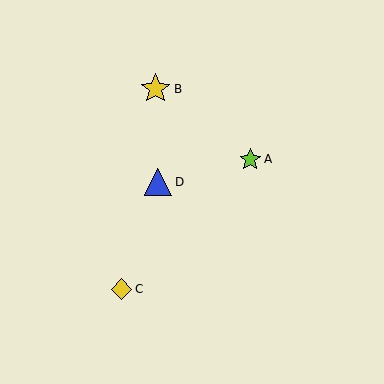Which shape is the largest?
The yellow star (labeled B) is the largest.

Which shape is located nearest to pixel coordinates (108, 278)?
The yellow diamond (labeled C) at (122, 289) is nearest to that location.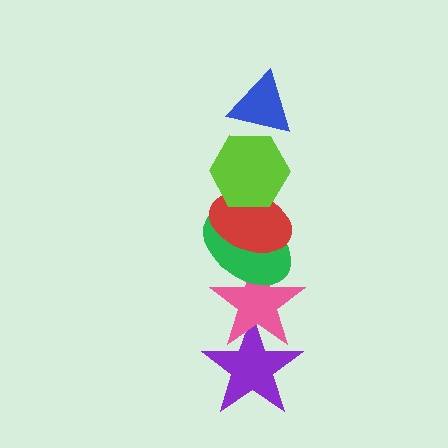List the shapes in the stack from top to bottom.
From top to bottom: the blue triangle, the lime hexagon, the red ellipse, the green ellipse, the pink star, the purple star.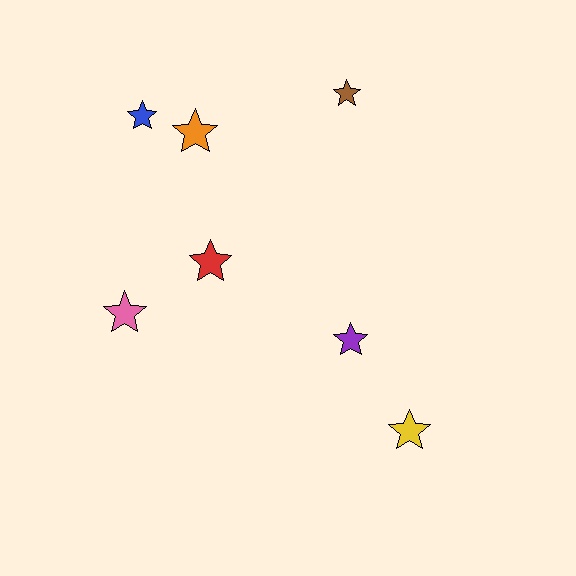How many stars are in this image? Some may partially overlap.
There are 7 stars.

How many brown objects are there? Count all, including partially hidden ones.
There is 1 brown object.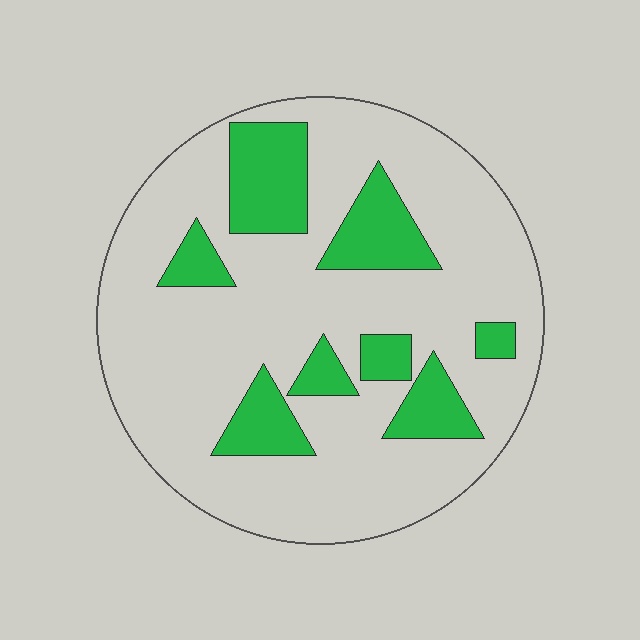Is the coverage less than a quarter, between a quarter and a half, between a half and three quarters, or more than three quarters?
Less than a quarter.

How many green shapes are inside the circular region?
8.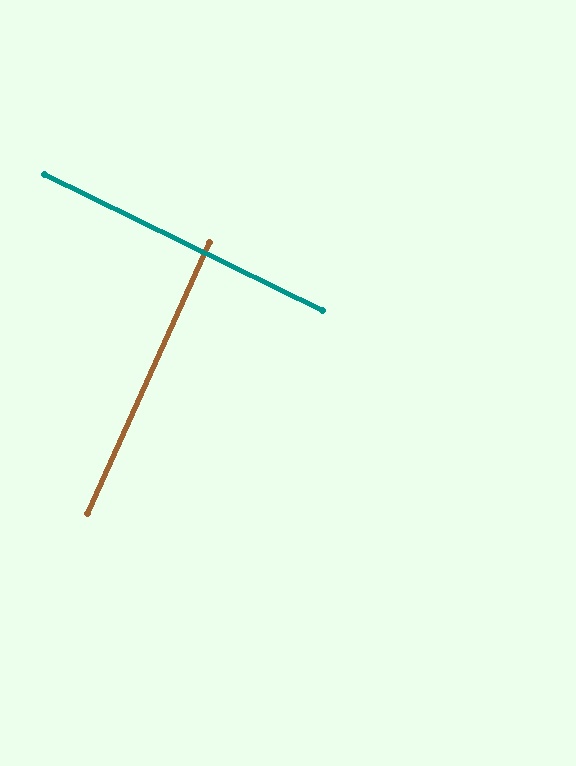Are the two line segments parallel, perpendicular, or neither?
Perpendicular — they meet at approximately 88°.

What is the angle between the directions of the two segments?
Approximately 88 degrees.